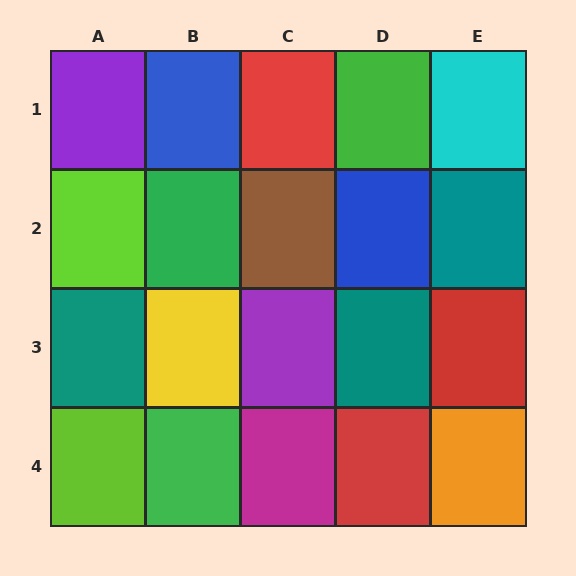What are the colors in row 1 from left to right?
Purple, blue, red, green, cyan.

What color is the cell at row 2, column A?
Lime.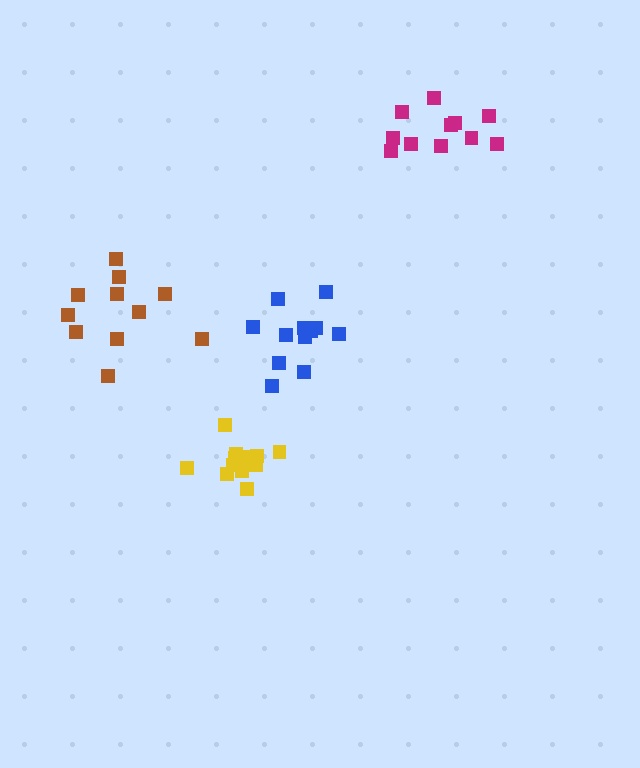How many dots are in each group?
Group 1: 13 dots, Group 2: 11 dots, Group 3: 12 dots, Group 4: 11 dots (47 total).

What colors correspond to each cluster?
The clusters are colored: yellow, brown, blue, magenta.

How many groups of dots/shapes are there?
There are 4 groups.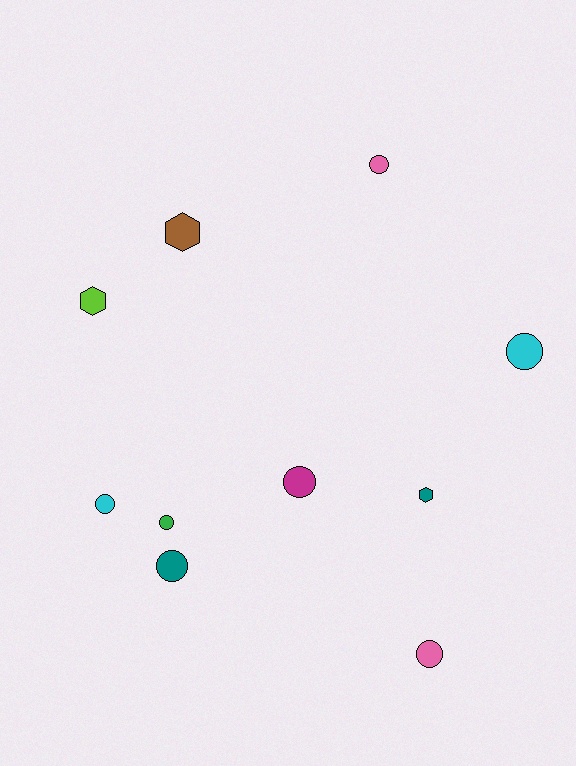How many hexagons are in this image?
There are 3 hexagons.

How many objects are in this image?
There are 10 objects.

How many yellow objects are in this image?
There are no yellow objects.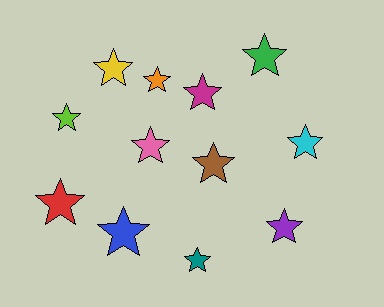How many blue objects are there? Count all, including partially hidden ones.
There is 1 blue object.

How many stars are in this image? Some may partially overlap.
There are 12 stars.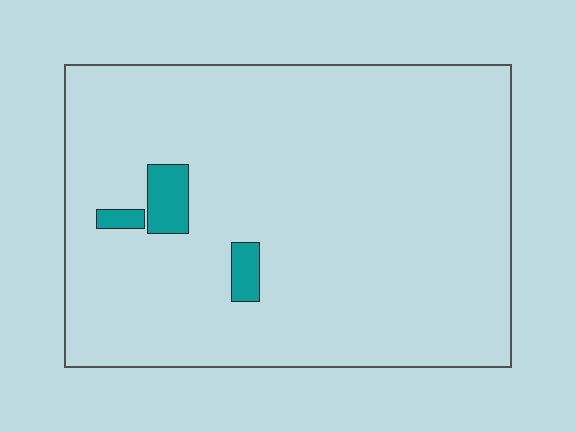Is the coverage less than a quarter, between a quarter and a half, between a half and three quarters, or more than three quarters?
Less than a quarter.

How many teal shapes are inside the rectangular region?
3.